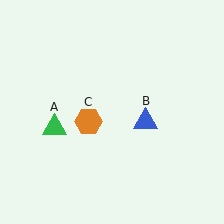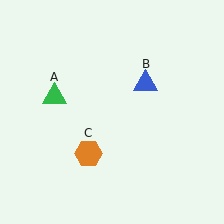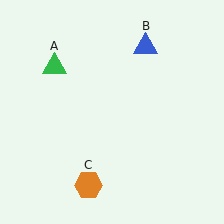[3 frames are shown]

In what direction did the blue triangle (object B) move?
The blue triangle (object B) moved up.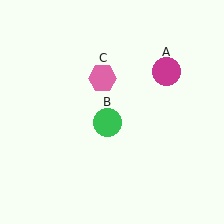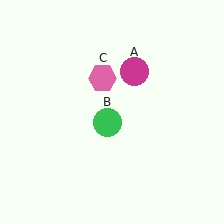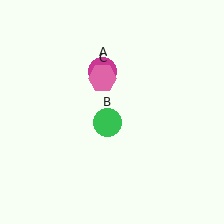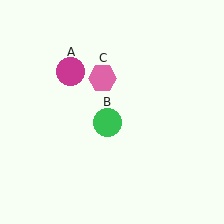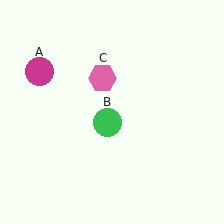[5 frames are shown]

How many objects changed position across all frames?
1 object changed position: magenta circle (object A).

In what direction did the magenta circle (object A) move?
The magenta circle (object A) moved left.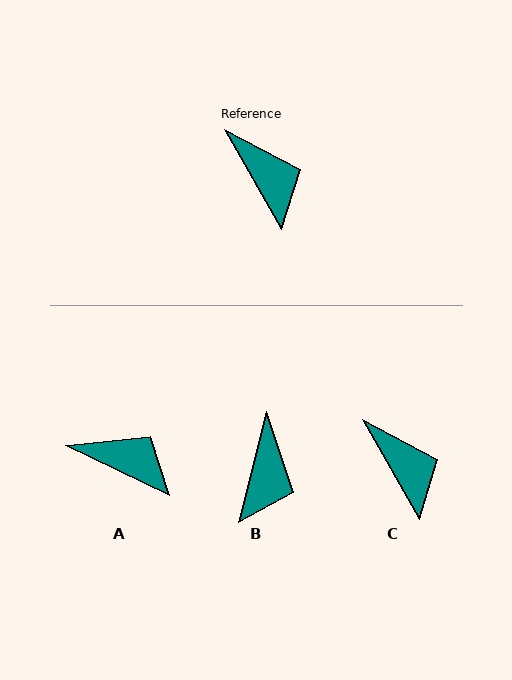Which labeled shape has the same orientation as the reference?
C.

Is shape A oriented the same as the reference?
No, it is off by about 34 degrees.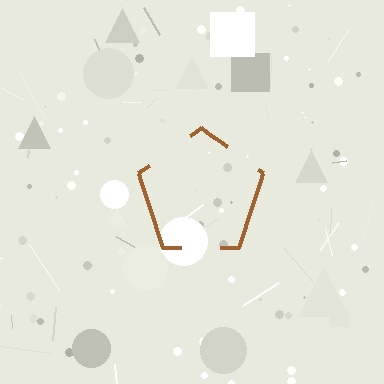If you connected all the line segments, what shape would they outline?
They would outline a pentagon.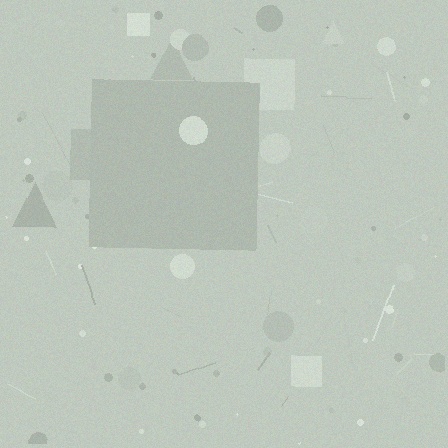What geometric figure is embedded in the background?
A square is embedded in the background.